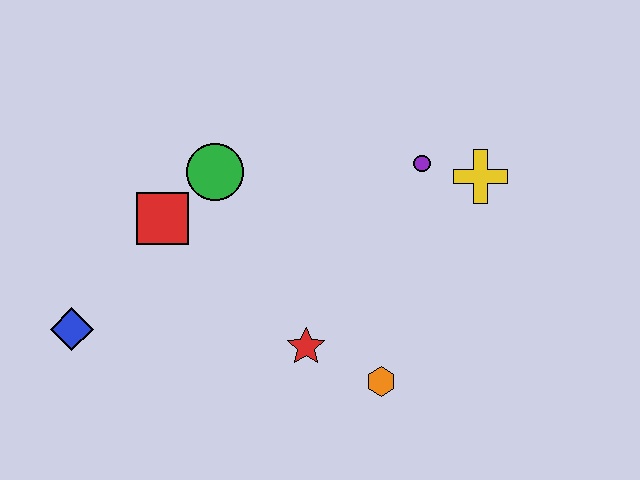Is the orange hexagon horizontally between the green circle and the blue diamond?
No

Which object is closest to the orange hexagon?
The red star is closest to the orange hexagon.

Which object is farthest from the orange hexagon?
The blue diamond is farthest from the orange hexagon.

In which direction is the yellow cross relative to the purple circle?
The yellow cross is to the right of the purple circle.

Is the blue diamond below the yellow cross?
Yes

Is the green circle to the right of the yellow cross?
No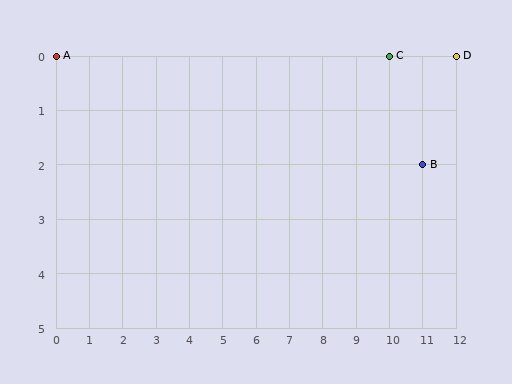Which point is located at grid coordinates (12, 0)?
Point D is at (12, 0).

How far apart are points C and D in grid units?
Points C and D are 2 columns apart.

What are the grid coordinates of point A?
Point A is at grid coordinates (0, 0).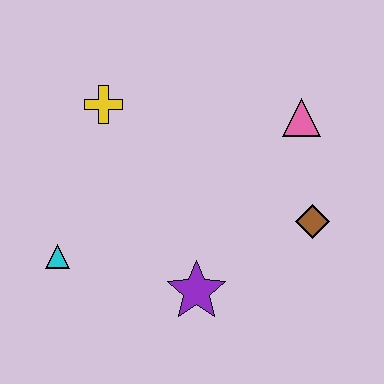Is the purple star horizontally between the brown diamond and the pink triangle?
No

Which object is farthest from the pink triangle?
The cyan triangle is farthest from the pink triangle.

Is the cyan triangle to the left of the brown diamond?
Yes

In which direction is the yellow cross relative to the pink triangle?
The yellow cross is to the left of the pink triangle.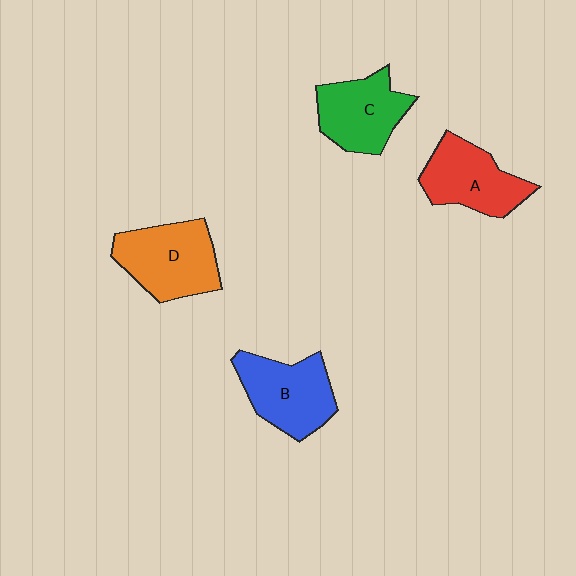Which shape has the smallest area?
Shape C (green).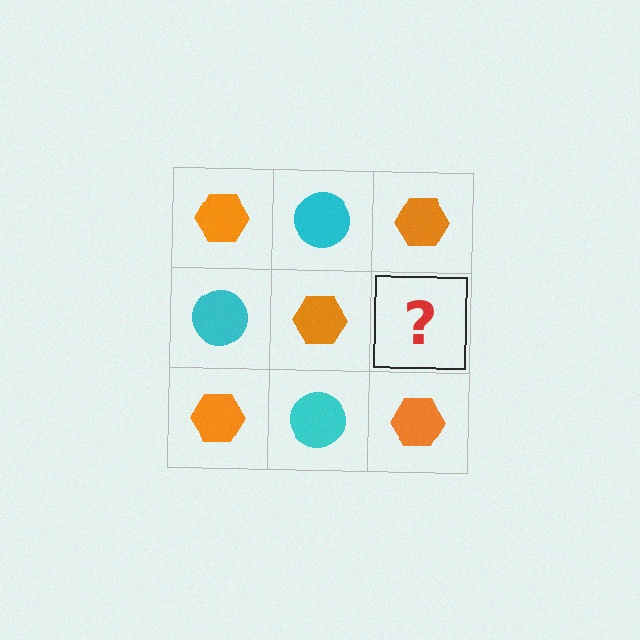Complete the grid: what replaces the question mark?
The question mark should be replaced with a cyan circle.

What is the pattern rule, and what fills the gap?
The rule is that it alternates orange hexagon and cyan circle in a checkerboard pattern. The gap should be filled with a cyan circle.